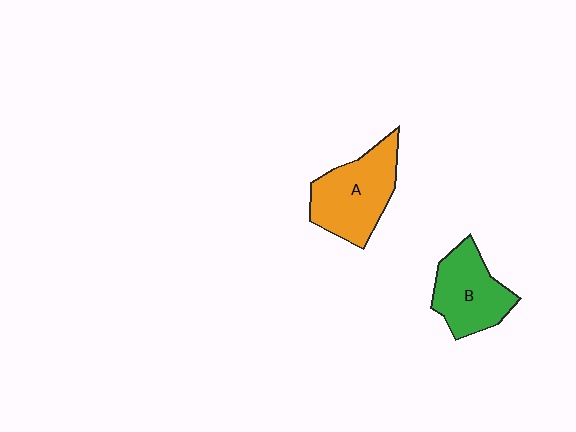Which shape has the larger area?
Shape A (orange).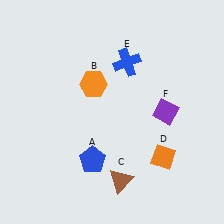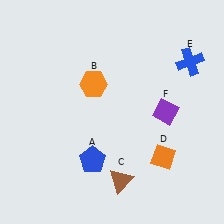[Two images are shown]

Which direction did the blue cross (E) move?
The blue cross (E) moved right.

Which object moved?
The blue cross (E) moved right.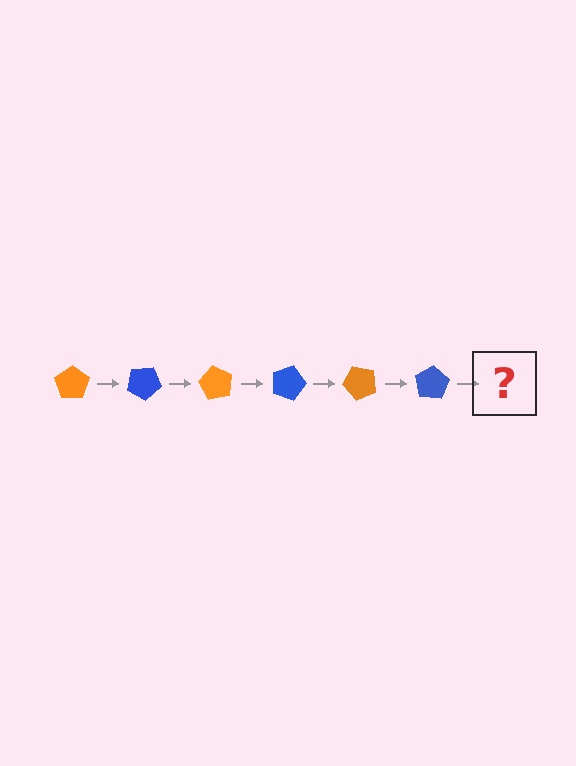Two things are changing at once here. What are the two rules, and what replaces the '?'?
The two rules are that it rotates 30 degrees each step and the color cycles through orange and blue. The '?' should be an orange pentagon, rotated 180 degrees from the start.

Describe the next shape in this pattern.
It should be an orange pentagon, rotated 180 degrees from the start.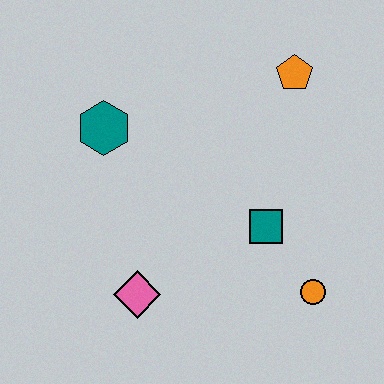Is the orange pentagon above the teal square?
Yes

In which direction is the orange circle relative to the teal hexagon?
The orange circle is to the right of the teal hexagon.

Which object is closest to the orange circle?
The teal square is closest to the orange circle.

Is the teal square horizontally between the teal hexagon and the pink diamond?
No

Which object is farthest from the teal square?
The teal hexagon is farthest from the teal square.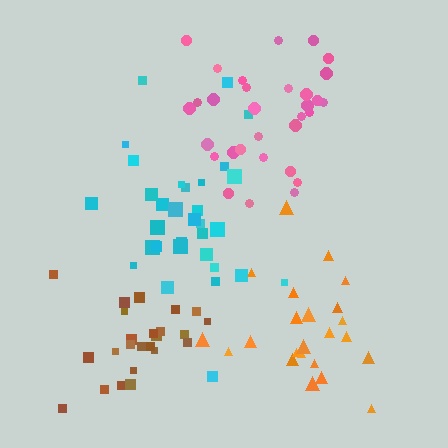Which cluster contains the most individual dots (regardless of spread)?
Cyan (32).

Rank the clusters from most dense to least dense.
pink, cyan, brown, orange.